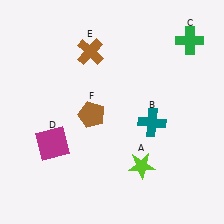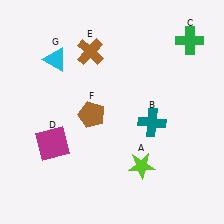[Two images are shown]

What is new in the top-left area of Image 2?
A cyan triangle (G) was added in the top-left area of Image 2.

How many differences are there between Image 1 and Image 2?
There is 1 difference between the two images.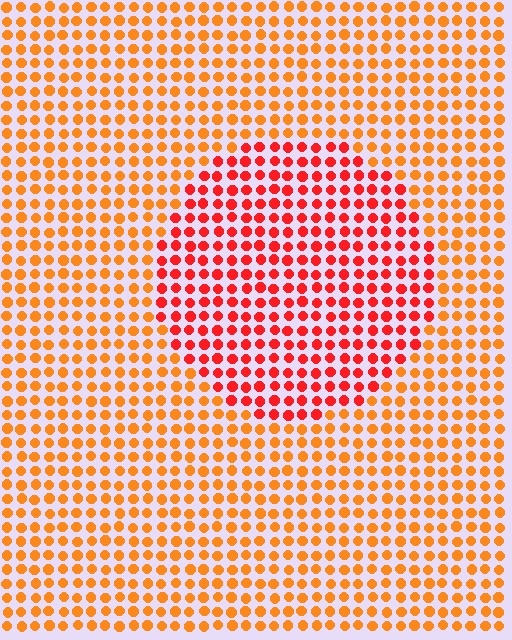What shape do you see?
I see a circle.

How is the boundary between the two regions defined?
The boundary is defined purely by a slight shift in hue (about 31 degrees). Spacing, size, and orientation are identical on both sides.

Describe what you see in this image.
The image is filled with small orange elements in a uniform arrangement. A circle-shaped region is visible where the elements are tinted to a slightly different hue, forming a subtle color boundary.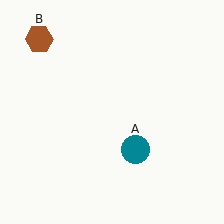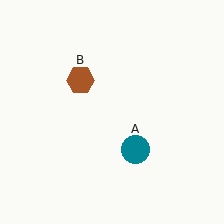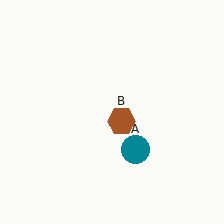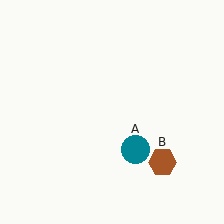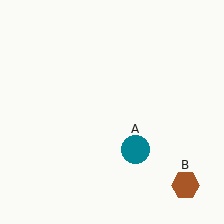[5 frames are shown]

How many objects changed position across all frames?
1 object changed position: brown hexagon (object B).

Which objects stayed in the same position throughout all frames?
Teal circle (object A) remained stationary.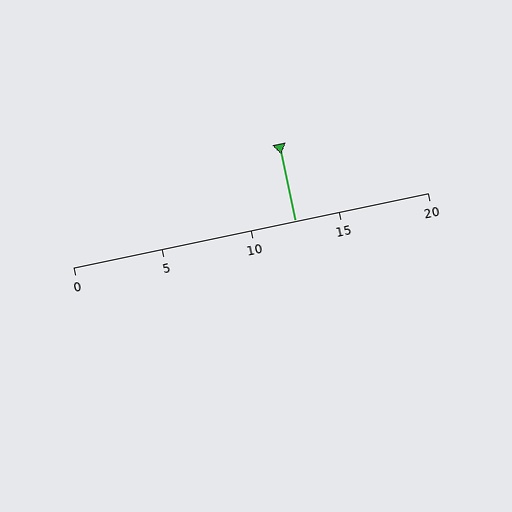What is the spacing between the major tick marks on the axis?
The major ticks are spaced 5 apart.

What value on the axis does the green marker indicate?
The marker indicates approximately 12.5.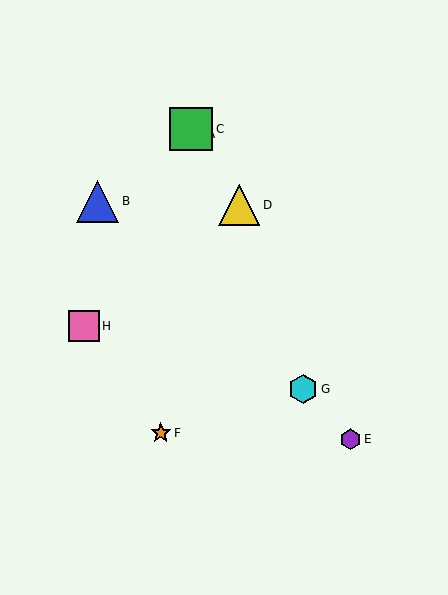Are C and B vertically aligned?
No, C is at x≈191 and B is at x≈98.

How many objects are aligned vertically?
2 objects (A, C) are aligned vertically.